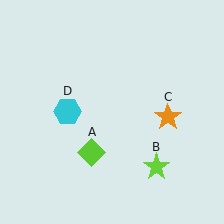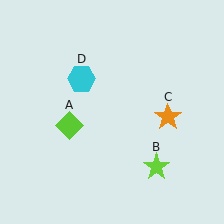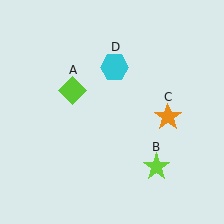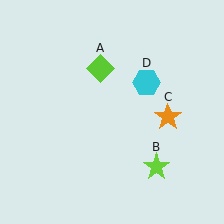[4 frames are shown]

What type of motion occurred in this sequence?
The lime diamond (object A), cyan hexagon (object D) rotated clockwise around the center of the scene.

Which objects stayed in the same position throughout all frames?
Lime star (object B) and orange star (object C) remained stationary.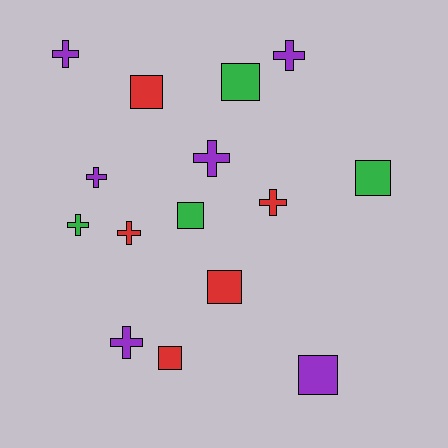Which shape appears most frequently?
Cross, with 8 objects.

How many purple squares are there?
There is 1 purple square.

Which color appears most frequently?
Purple, with 6 objects.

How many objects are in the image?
There are 15 objects.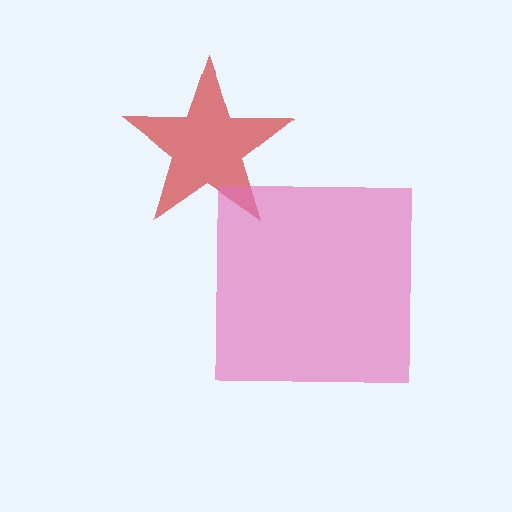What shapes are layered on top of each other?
The layered shapes are: a red star, a pink square.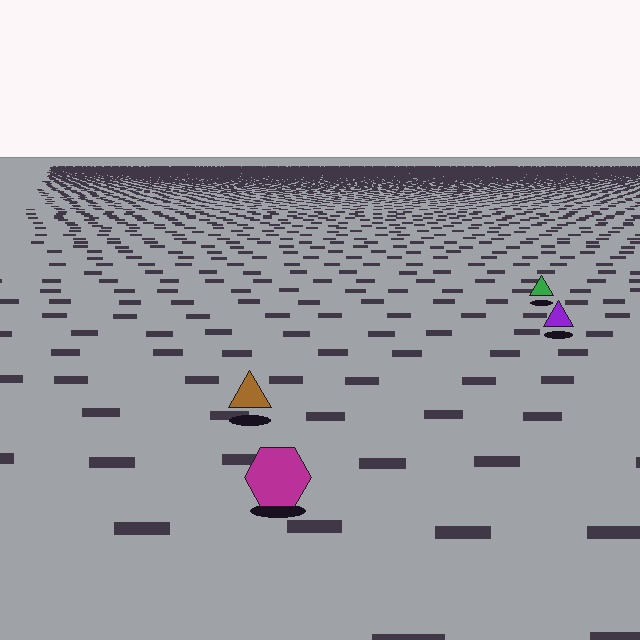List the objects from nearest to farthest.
From nearest to farthest: the magenta hexagon, the brown triangle, the purple triangle, the green triangle.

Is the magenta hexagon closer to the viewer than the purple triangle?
Yes. The magenta hexagon is closer — you can tell from the texture gradient: the ground texture is coarser near it.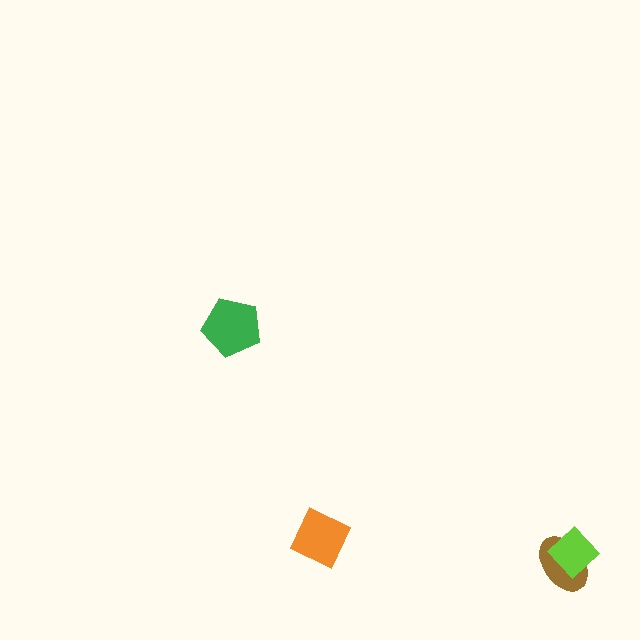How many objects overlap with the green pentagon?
0 objects overlap with the green pentagon.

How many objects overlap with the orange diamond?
0 objects overlap with the orange diamond.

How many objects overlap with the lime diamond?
1 object overlaps with the lime diamond.